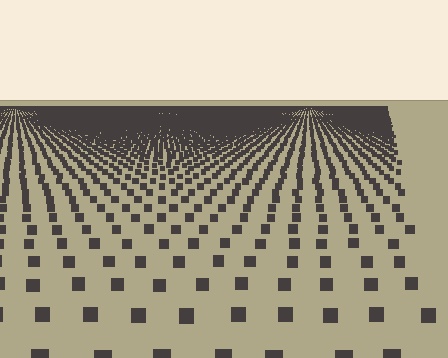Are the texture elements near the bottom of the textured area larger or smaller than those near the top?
Larger. Near the bottom, elements are closer to the viewer and appear at a bigger on-screen size.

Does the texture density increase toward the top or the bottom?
Density increases toward the top.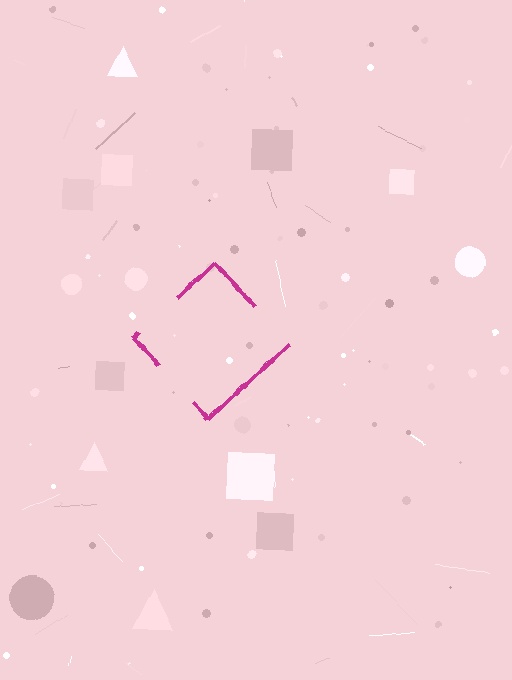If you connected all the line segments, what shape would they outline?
They would outline a diamond.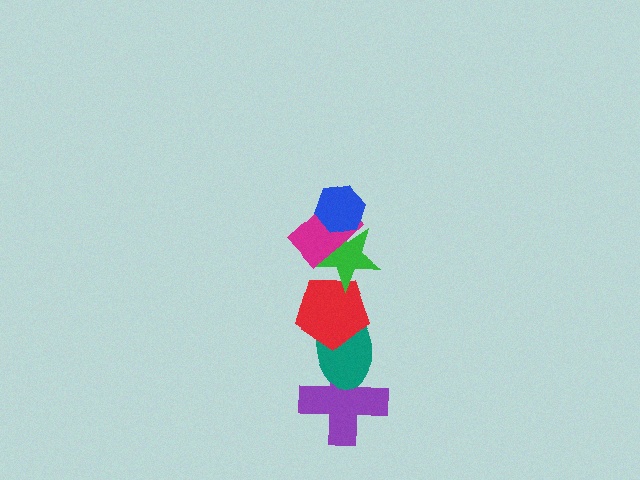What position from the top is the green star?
The green star is 3rd from the top.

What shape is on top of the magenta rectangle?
The blue hexagon is on top of the magenta rectangle.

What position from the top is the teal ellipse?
The teal ellipse is 5th from the top.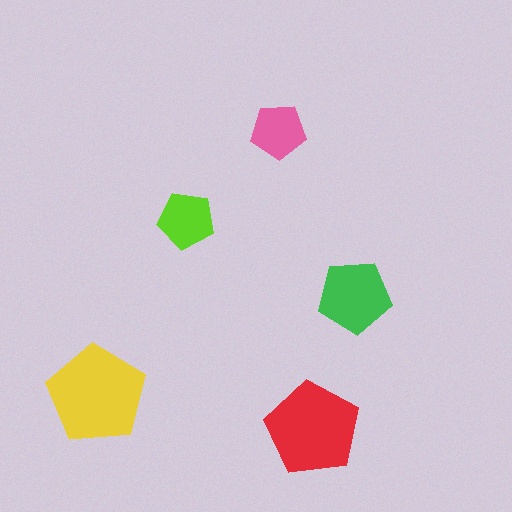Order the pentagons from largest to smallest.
the yellow one, the red one, the green one, the lime one, the pink one.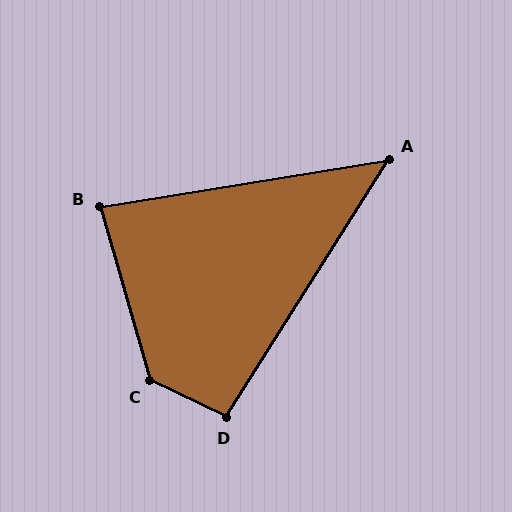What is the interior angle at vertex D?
Approximately 97 degrees (obtuse).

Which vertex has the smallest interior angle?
A, at approximately 49 degrees.